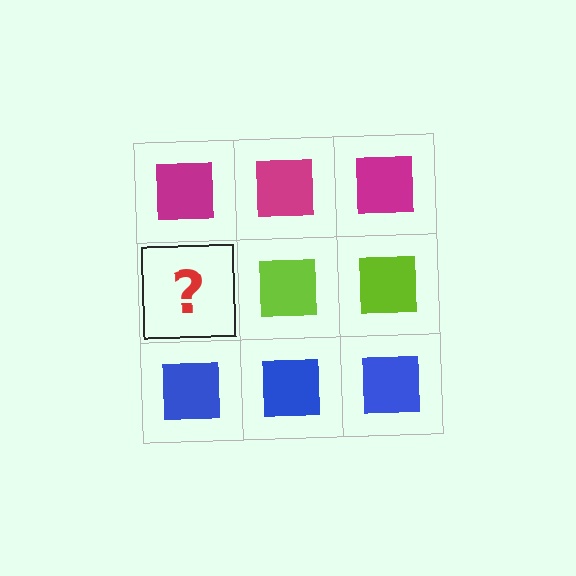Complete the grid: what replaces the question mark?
The question mark should be replaced with a lime square.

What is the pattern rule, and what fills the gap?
The rule is that each row has a consistent color. The gap should be filled with a lime square.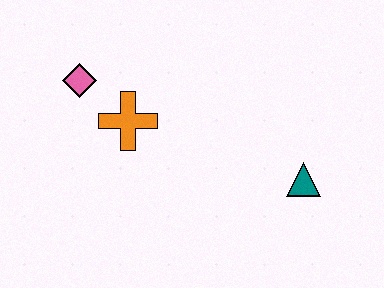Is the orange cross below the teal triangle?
No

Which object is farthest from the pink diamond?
The teal triangle is farthest from the pink diamond.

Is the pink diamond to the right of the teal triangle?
No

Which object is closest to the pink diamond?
The orange cross is closest to the pink diamond.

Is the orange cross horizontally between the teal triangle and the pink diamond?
Yes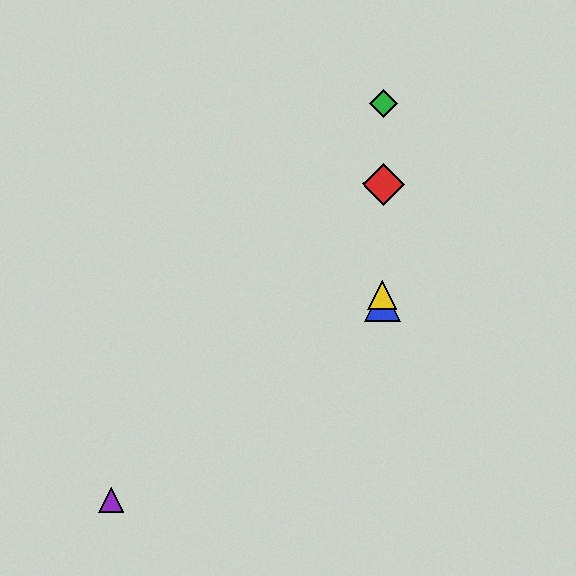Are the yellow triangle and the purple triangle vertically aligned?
No, the yellow triangle is at x≈382 and the purple triangle is at x≈111.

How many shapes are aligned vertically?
4 shapes (the red diamond, the blue triangle, the green diamond, the yellow triangle) are aligned vertically.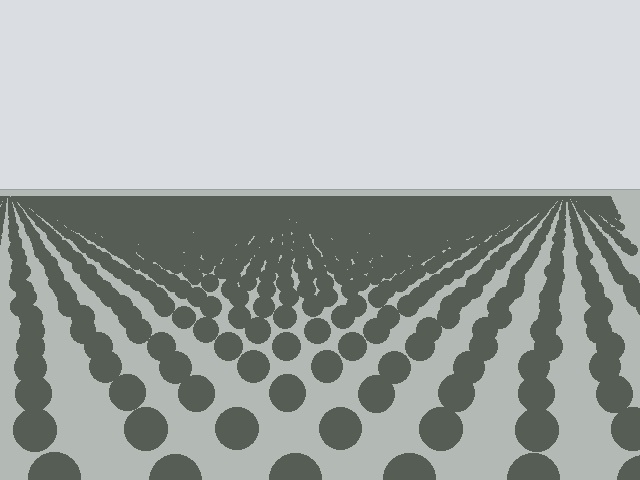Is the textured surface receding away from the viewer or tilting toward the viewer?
The surface is receding away from the viewer. Texture elements get smaller and denser toward the top.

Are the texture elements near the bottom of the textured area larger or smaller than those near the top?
Larger. Near the bottom, elements are closer to the viewer and appear at a bigger on-screen size.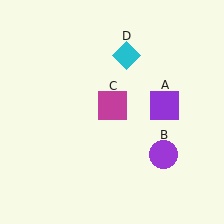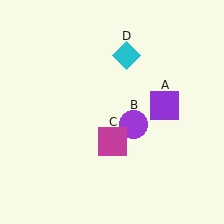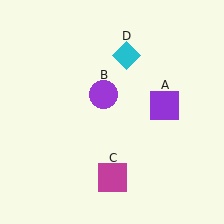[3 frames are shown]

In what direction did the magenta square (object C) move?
The magenta square (object C) moved down.